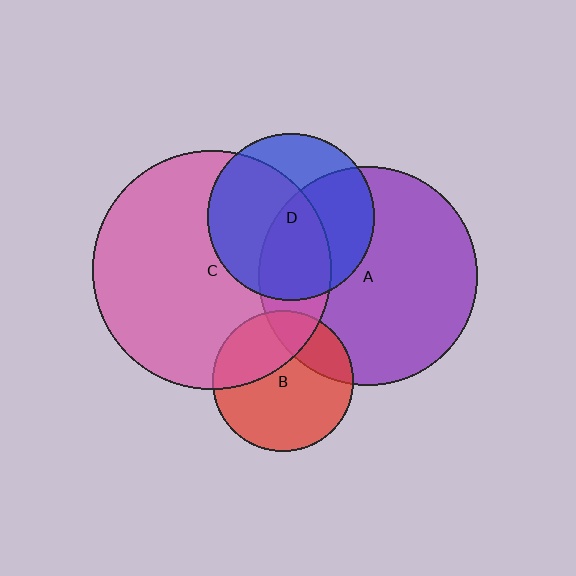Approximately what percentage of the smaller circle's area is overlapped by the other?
Approximately 35%.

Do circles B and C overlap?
Yes.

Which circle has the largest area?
Circle C (pink).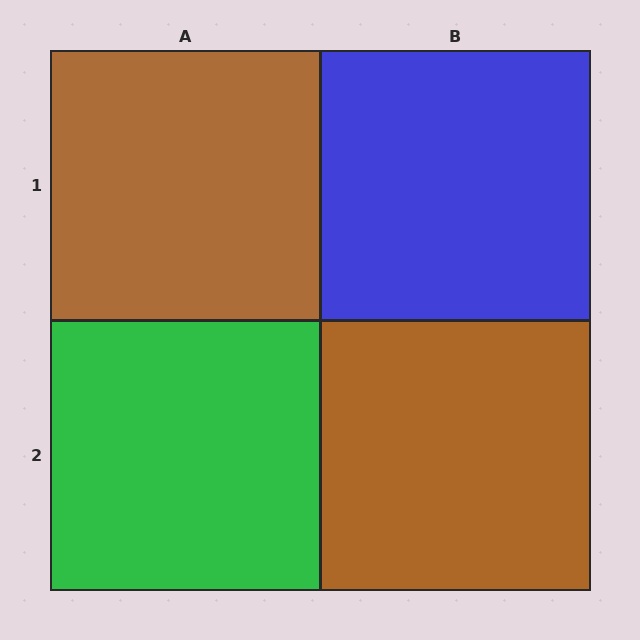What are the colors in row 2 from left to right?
Green, brown.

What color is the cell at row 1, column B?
Blue.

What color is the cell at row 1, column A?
Brown.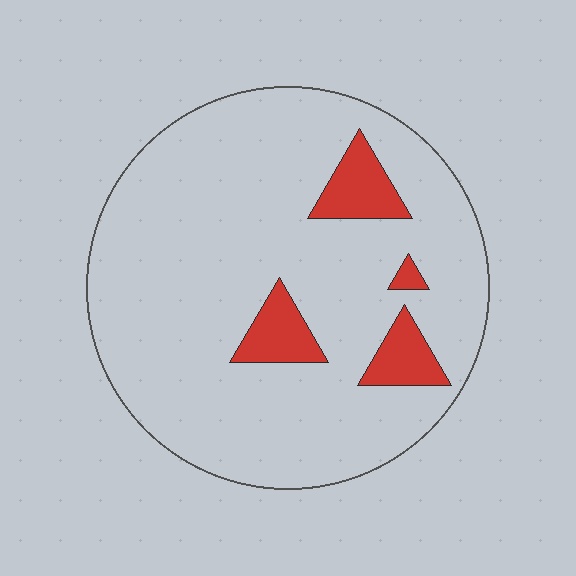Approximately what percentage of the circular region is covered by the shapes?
Approximately 10%.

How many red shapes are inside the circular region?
4.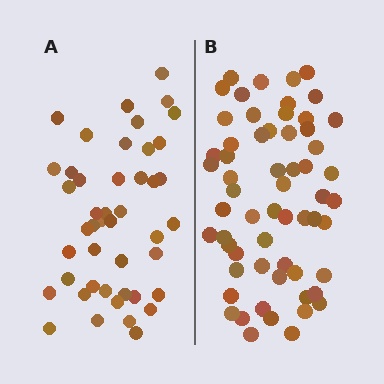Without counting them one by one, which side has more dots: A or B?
Region B (the right region) has more dots.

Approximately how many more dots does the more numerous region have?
Region B has approximately 15 more dots than region A.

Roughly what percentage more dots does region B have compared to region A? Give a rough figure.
About 35% more.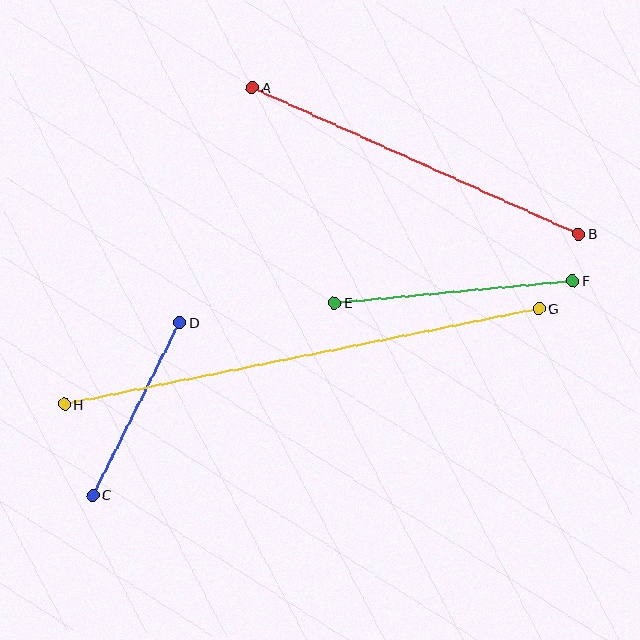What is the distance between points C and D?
The distance is approximately 193 pixels.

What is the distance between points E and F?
The distance is approximately 239 pixels.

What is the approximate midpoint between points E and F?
The midpoint is at approximately (454, 292) pixels.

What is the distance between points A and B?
The distance is approximately 357 pixels.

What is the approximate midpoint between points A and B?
The midpoint is at approximately (415, 161) pixels.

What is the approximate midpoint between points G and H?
The midpoint is at approximately (302, 356) pixels.